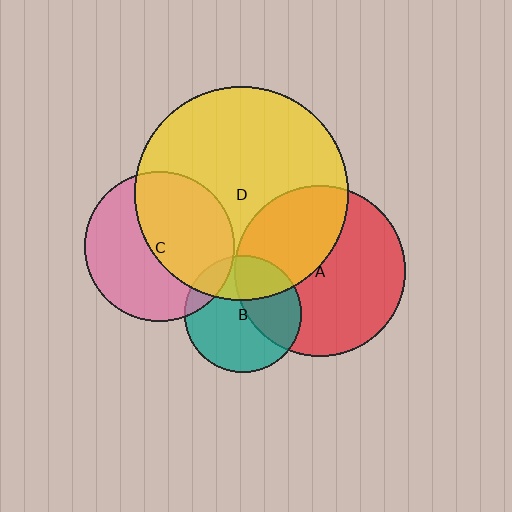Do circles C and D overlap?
Yes.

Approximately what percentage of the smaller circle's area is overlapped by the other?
Approximately 50%.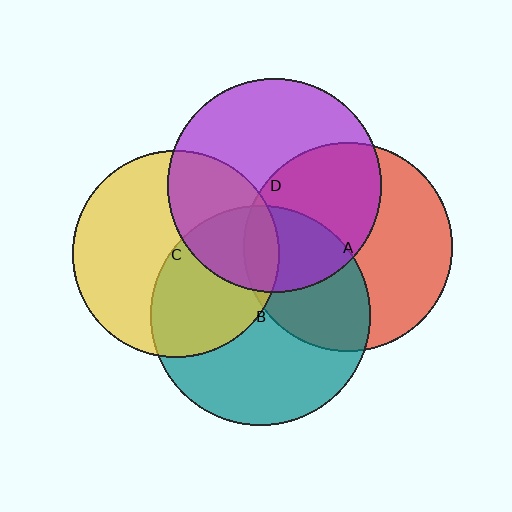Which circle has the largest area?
Circle B (teal).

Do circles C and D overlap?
Yes.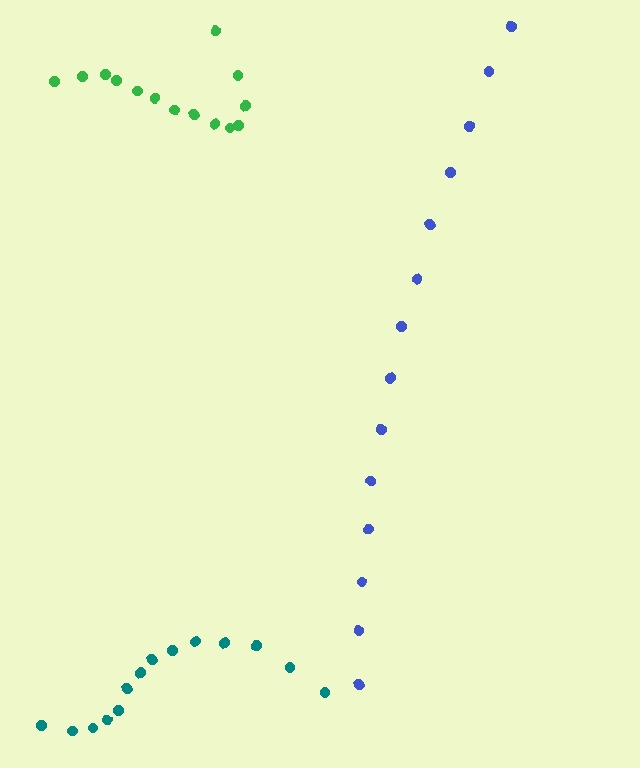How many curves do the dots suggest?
There are 3 distinct paths.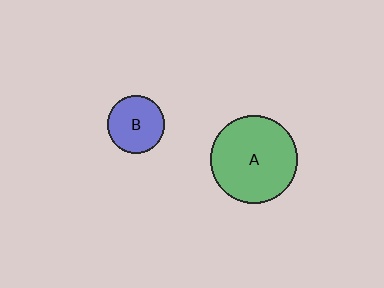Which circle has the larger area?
Circle A (green).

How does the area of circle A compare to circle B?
Approximately 2.3 times.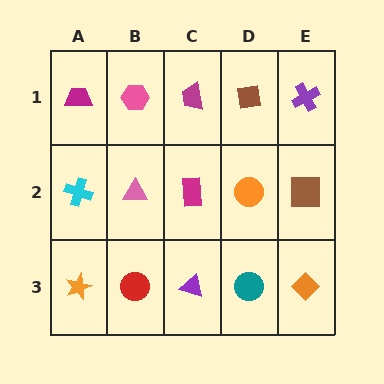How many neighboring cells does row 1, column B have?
3.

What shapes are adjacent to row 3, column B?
A pink triangle (row 2, column B), an orange star (row 3, column A), a purple triangle (row 3, column C).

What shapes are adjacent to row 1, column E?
A brown square (row 2, column E), a brown square (row 1, column D).